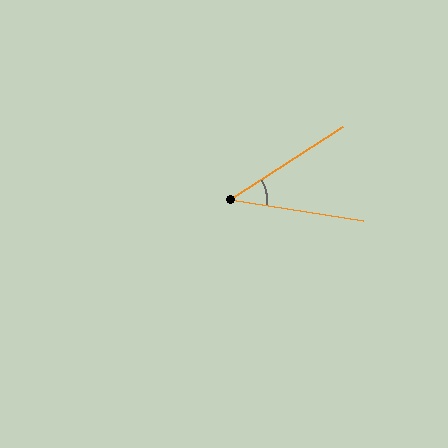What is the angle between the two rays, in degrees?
Approximately 42 degrees.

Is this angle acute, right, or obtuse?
It is acute.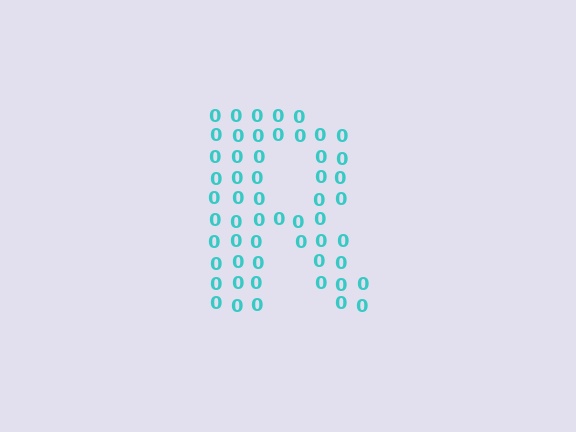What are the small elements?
The small elements are digit 0's.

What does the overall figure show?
The overall figure shows the letter R.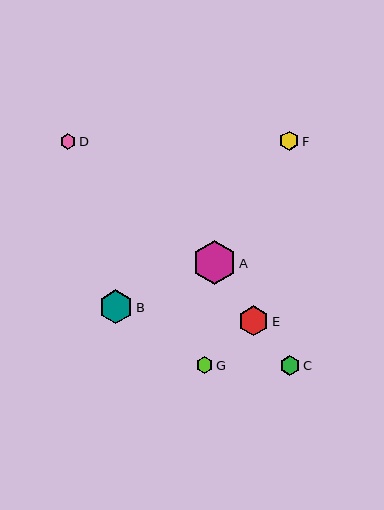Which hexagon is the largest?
Hexagon A is the largest with a size of approximately 44 pixels.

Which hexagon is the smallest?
Hexagon D is the smallest with a size of approximately 16 pixels.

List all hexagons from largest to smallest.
From largest to smallest: A, B, E, C, F, G, D.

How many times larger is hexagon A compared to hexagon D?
Hexagon A is approximately 2.8 times the size of hexagon D.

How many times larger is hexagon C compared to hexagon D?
Hexagon C is approximately 1.2 times the size of hexagon D.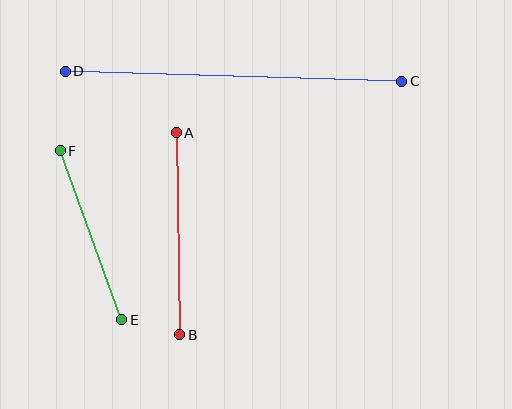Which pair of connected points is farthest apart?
Points C and D are farthest apart.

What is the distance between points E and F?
The distance is approximately 180 pixels.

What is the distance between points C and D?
The distance is approximately 337 pixels.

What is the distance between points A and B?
The distance is approximately 202 pixels.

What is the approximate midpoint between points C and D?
The midpoint is at approximately (234, 76) pixels.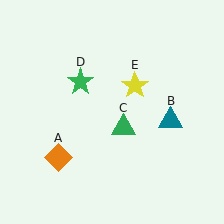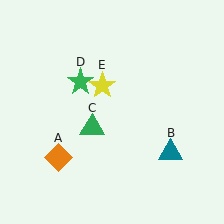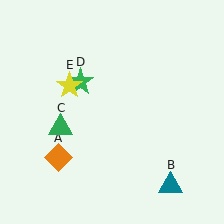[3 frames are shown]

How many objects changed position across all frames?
3 objects changed position: teal triangle (object B), green triangle (object C), yellow star (object E).